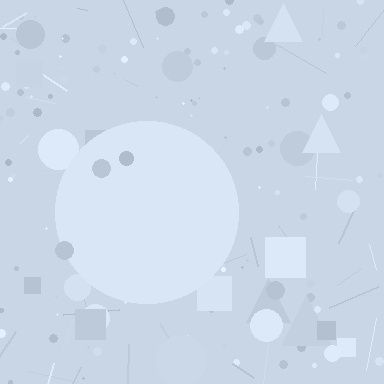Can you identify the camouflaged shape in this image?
The camouflaged shape is a circle.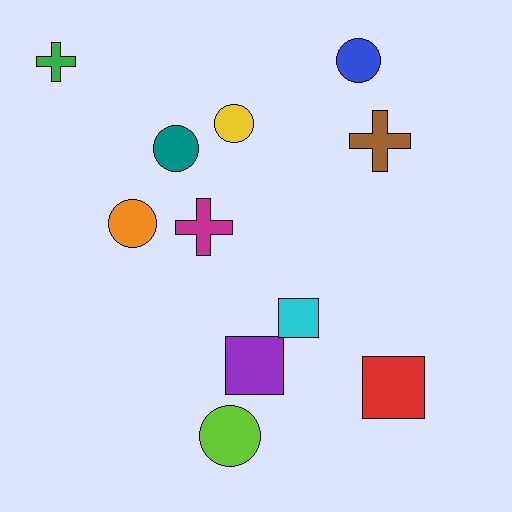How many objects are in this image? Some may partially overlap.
There are 11 objects.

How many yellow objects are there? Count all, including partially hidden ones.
There is 1 yellow object.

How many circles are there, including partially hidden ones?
There are 5 circles.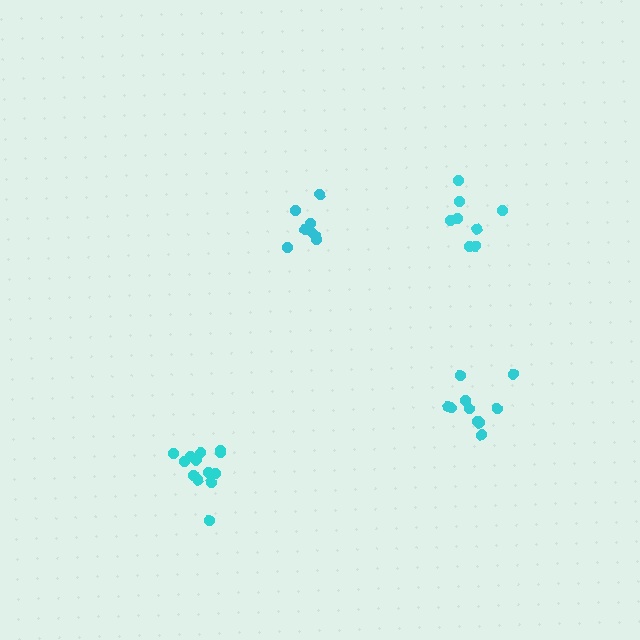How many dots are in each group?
Group 1: 10 dots, Group 2: 8 dots, Group 3: 8 dots, Group 4: 13 dots (39 total).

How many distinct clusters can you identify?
There are 4 distinct clusters.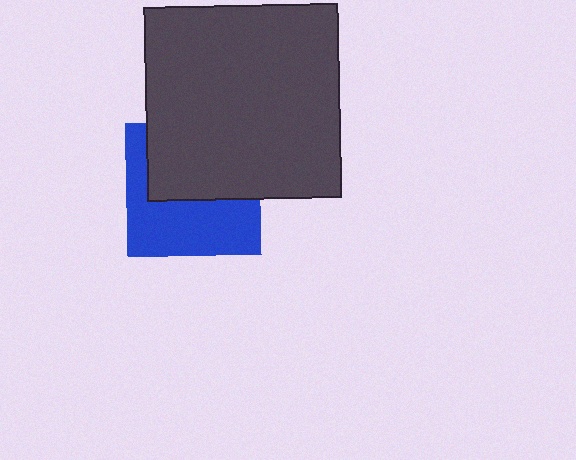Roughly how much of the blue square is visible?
About half of it is visible (roughly 49%).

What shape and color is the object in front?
The object in front is a dark gray square.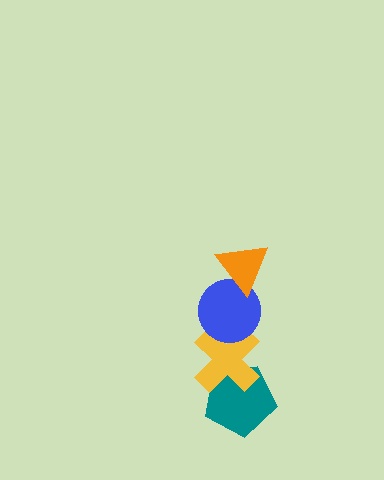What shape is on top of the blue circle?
The orange triangle is on top of the blue circle.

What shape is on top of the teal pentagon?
The yellow cross is on top of the teal pentagon.